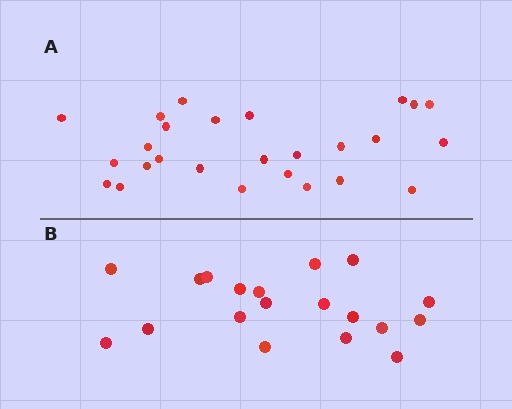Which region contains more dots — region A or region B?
Region A (the top region) has more dots.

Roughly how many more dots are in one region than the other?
Region A has roughly 8 or so more dots than region B.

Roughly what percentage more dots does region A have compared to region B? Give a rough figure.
About 35% more.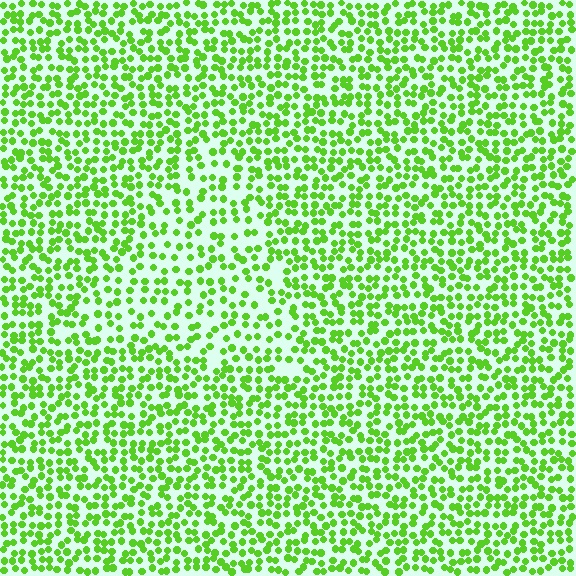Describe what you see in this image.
The image contains small lime elements arranged at two different densities. A triangle-shaped region is visible where the elements are less densely packed than the surrounding area.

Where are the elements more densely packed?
The elements are more densely packed outside the triangle boundary.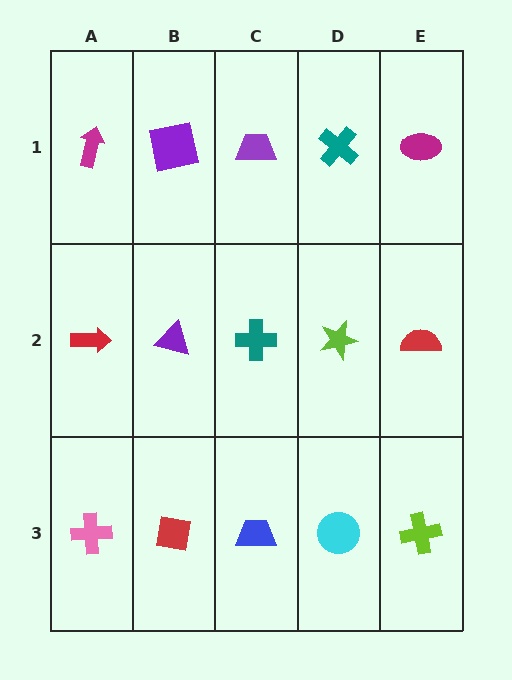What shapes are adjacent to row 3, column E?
A red semicircle (row 2, column E), a cyan circle (row 3, column D).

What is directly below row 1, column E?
A red semicircle.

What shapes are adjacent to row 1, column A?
A red arrow (row 2, column A), a purple square (row 1, column B).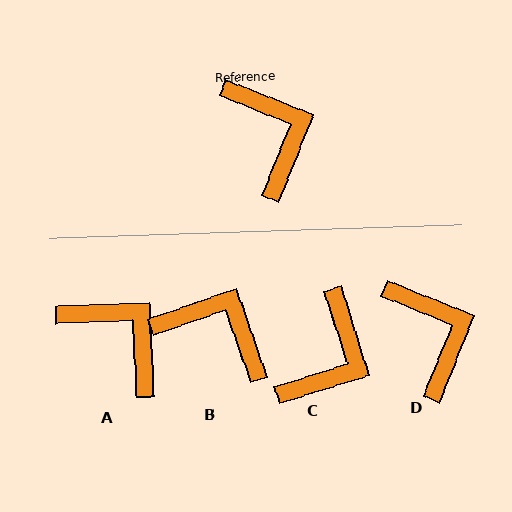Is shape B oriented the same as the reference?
No, it is off by about 41 degrees.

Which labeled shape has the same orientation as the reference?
D.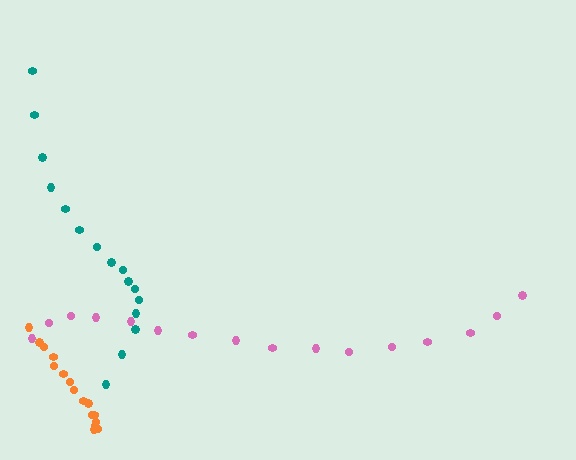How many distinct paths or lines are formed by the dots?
There are 3 distinct paths.